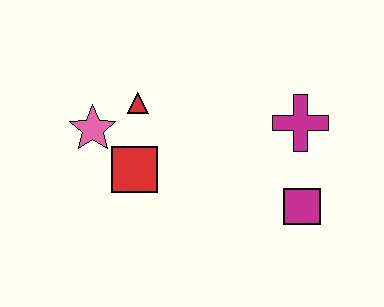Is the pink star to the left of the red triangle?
Yes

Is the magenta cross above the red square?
Yes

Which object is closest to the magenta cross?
The magenta square is closest to the magenta cross.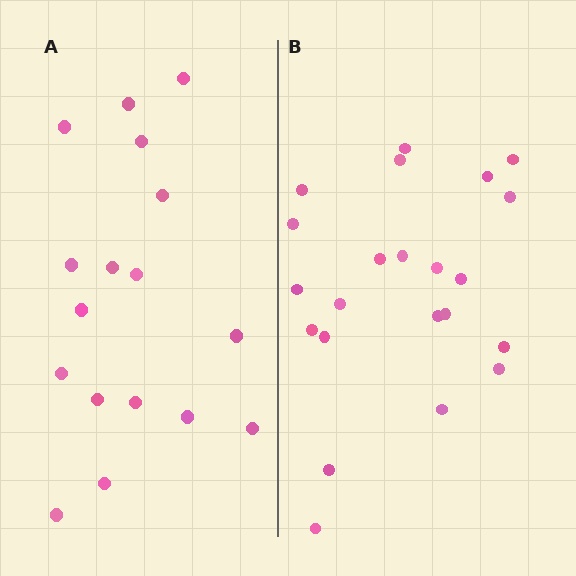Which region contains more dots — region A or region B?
Region B (the right region) has more dots.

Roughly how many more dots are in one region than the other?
Region B has about 5 more dots than region A.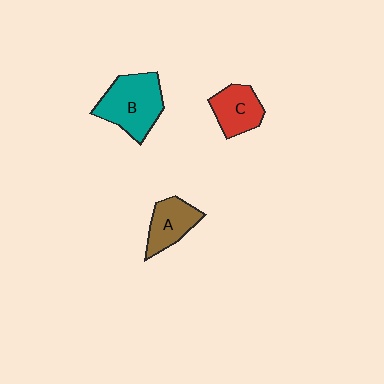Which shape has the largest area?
Shape B (teal).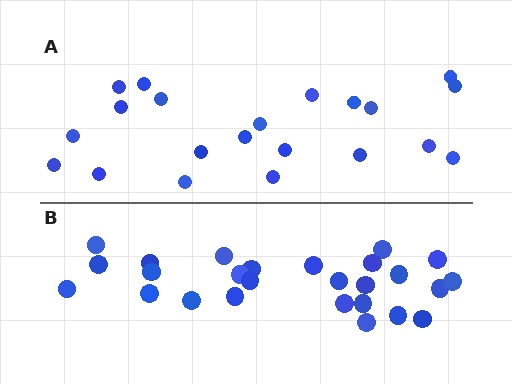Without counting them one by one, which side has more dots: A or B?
Region B (the bottom region) has more dots.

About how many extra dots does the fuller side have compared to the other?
Region B has about 5 more dots than region A.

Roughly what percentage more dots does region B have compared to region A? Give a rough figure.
About 25% more.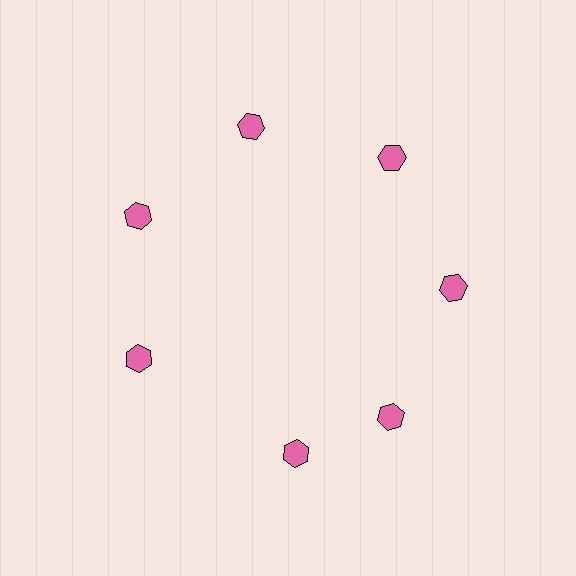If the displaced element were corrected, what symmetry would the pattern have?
It would have 7-fold rotational symmetry — the pattern would map onto itself every 51 degrees.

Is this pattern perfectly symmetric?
No. The 7 pink hexagons are arranged in a ring, but one element near the 6 o'clock position is rotated out of alignment along the ring, breaking the 7-fold rotational symmetry.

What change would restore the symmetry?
The symmetry would be restored by rotating it back into even spacing with its neighbors so that all 7 hexagons sit at equal angles and equal distance from the center.